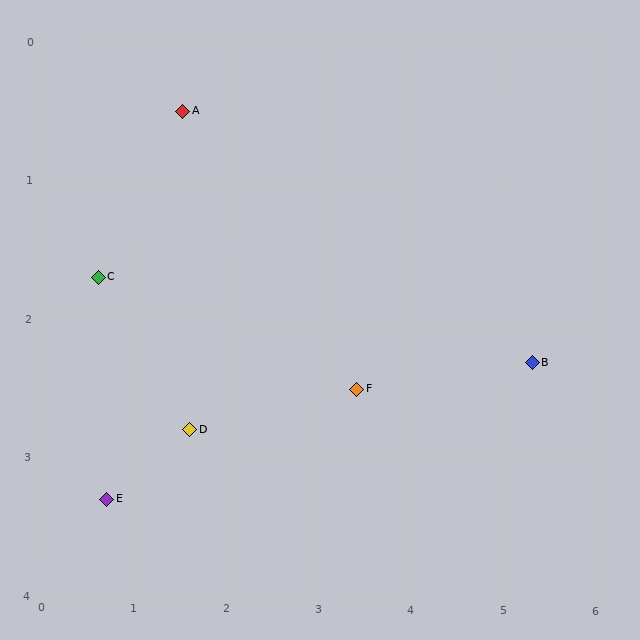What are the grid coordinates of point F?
Point F is at approximately (3.4, 2.5).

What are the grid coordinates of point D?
Point D is at approximately (1.6, 2.8).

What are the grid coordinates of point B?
Point B is at approximately (5.3, 2.3).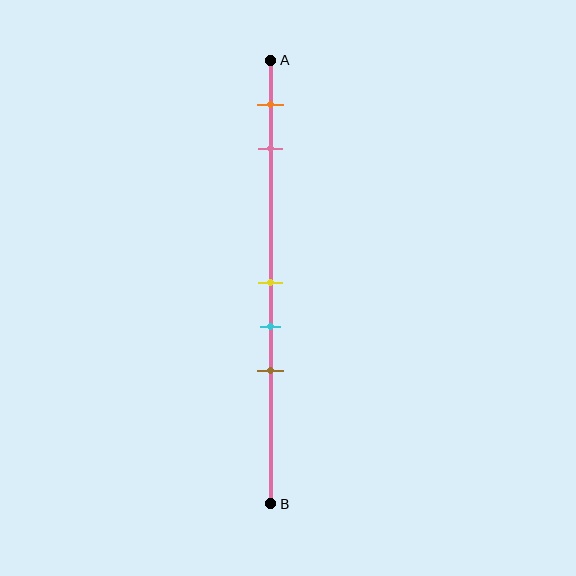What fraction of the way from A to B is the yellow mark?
The yellow mark is approximately 50% (0.5) of the way from A to B.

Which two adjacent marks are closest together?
The yellow and cyan marks are the closest adjacent pair.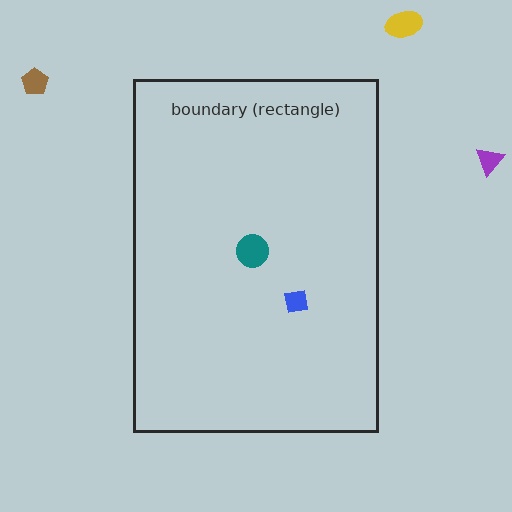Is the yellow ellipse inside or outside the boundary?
Outside.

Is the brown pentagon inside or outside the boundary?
Outside.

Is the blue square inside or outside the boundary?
Inside.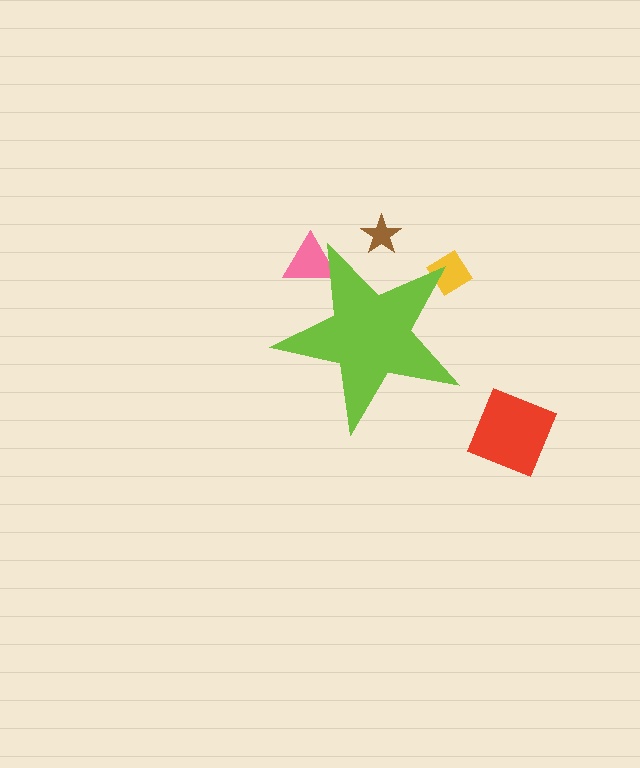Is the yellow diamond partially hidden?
Yes, the yellow diamond is partially hidden behind the lime star.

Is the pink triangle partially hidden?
Yes, the pink triangle is partially hidden behind the lime star.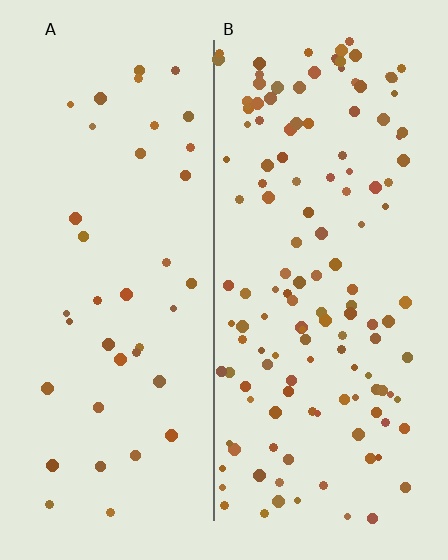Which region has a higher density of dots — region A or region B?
B (the right).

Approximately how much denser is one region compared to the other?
Approximately 3.4× — region B over region A.